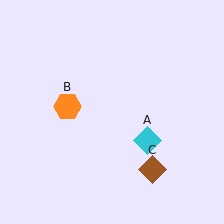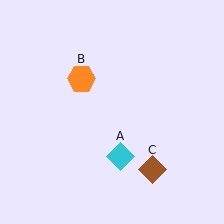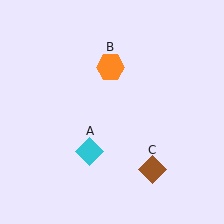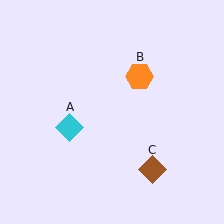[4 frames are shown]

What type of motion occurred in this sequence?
The cyan diamond (object A), orange hexagon (object B) rotated clockwise around the center of the scene.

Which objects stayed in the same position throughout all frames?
Brown diamond (object C) remained stationary.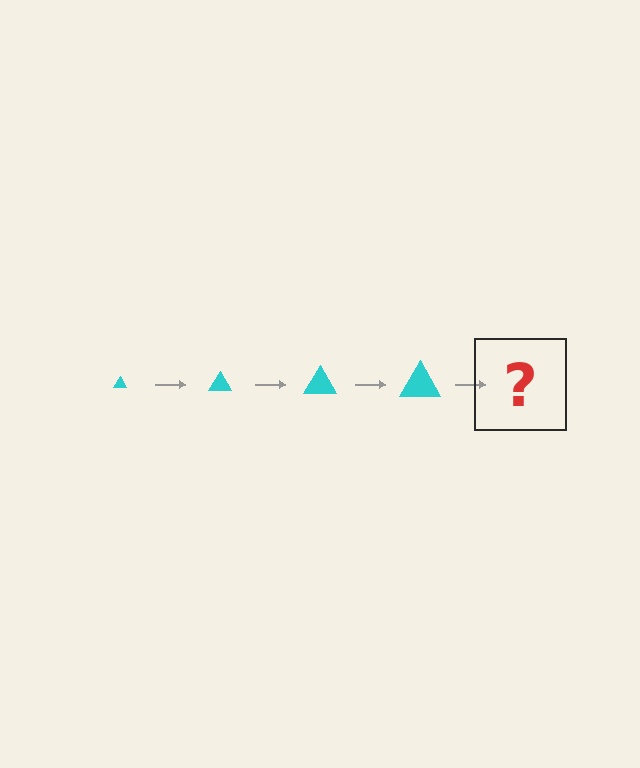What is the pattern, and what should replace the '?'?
The pattern is that the triangle gets progressively larger each step. The '?' should be a cyan triangle, larger than the previous one.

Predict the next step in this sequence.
The next step is a cyan triangle, larger than the previous one.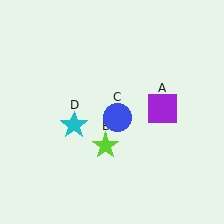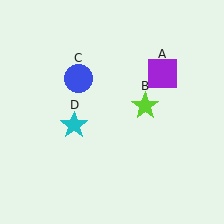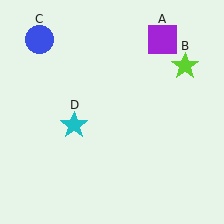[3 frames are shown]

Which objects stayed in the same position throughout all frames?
Cyan star (object D) remained stationary.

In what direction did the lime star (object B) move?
The lime star (object B) moved up and to the right.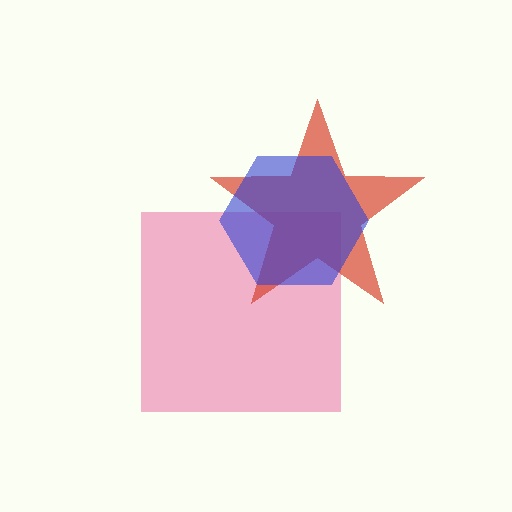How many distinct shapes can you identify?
There are 3 distinct shapes: a pink square, a red star, a blue hexagon.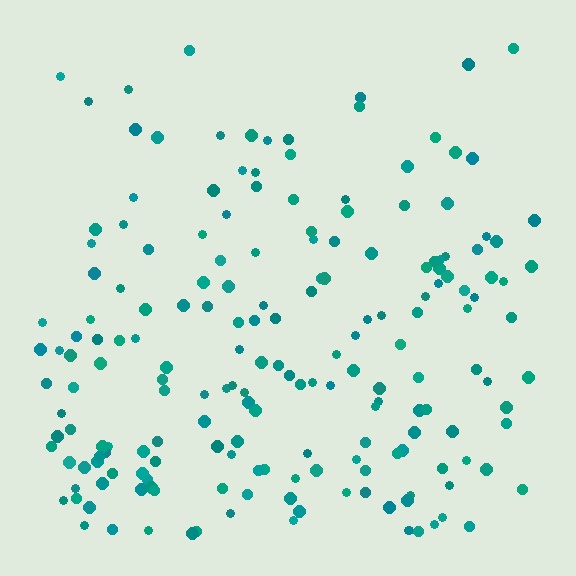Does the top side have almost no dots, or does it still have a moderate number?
Still a moderate number, just noticeably fewer than the bottom.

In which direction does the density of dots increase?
From top to bottom, with the bottom side densest.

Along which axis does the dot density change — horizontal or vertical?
Vertical.